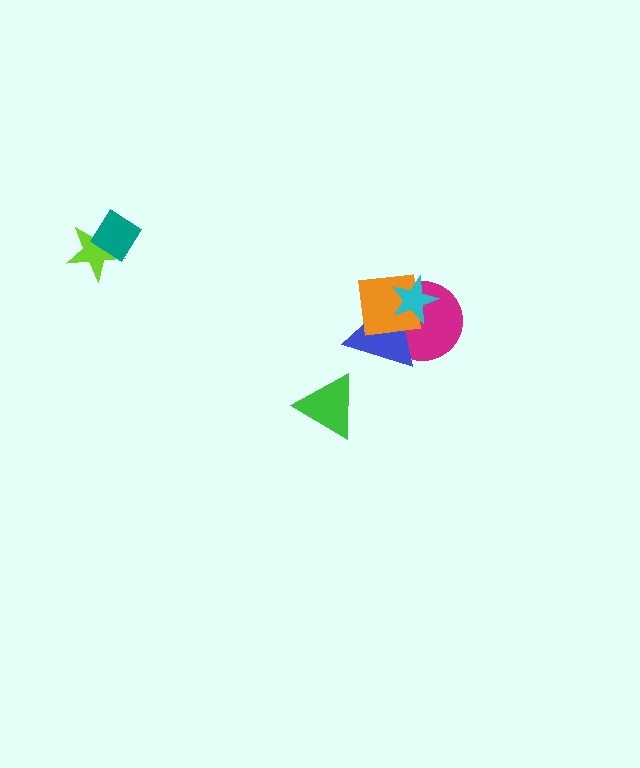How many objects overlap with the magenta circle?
3 objects overlap with the magenta circle.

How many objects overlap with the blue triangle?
3 objects overlap with the blue triangle.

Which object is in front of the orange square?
The cyan star is in front of the orange square.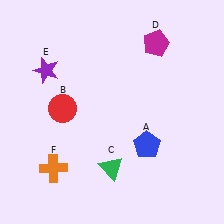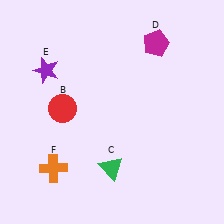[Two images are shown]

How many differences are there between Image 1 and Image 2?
There is 1 difference between the two images.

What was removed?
The blue pentagon (A) was removed in Image 2.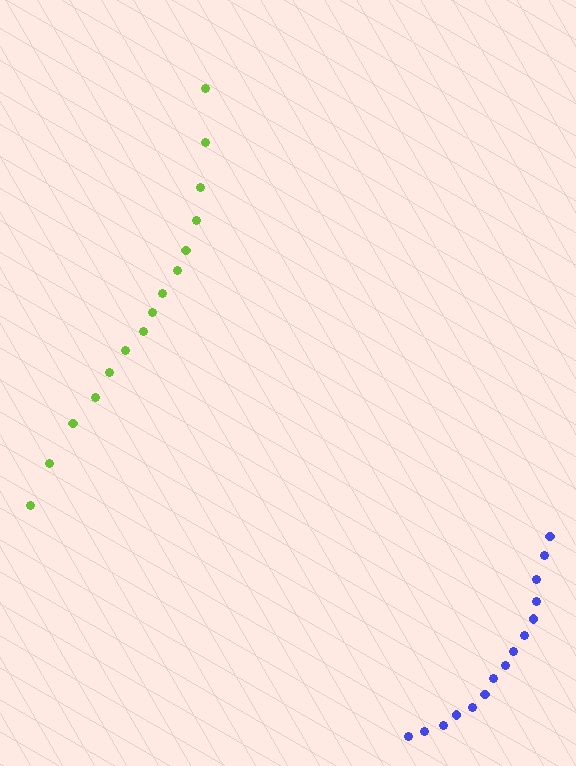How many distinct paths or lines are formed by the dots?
There are 2 distinct paths.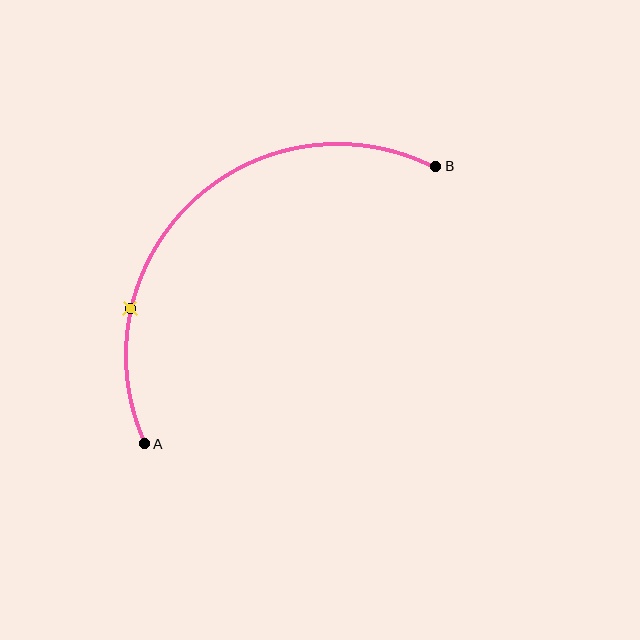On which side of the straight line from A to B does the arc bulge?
The arc bulges above and to the left of the straight line connecting A and B.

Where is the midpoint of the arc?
The arc midpoint is the point on the curve farthest from the straight line joining A and B. It sits above and to the left of that line.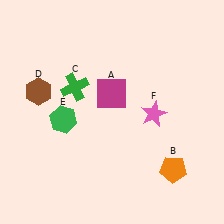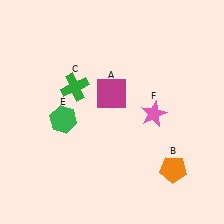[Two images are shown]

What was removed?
The brown hexagon (D) was removed in Image 2.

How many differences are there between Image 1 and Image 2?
There is 1 difference between the two images.